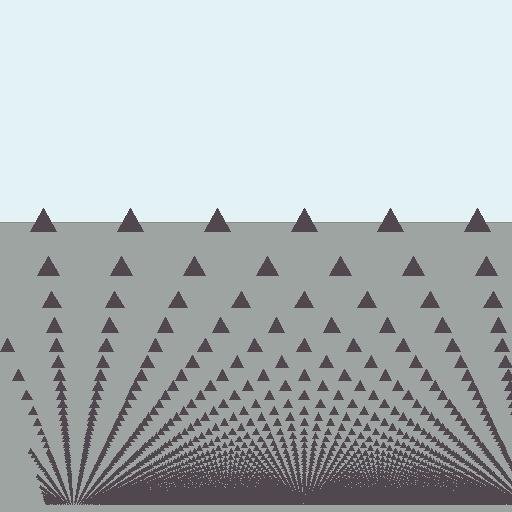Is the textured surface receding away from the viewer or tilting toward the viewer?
The surface appears to tilt toward the viewer. Texture elements get larger and sparser toward the top.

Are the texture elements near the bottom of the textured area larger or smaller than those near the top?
Smaller. The gradient is inverted — elements near the bottom are smaller and denser.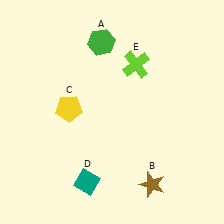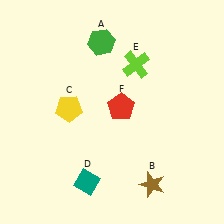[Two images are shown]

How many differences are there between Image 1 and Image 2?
There is 1 difference between the two images.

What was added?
A red pentagon (F) was added in Image 2.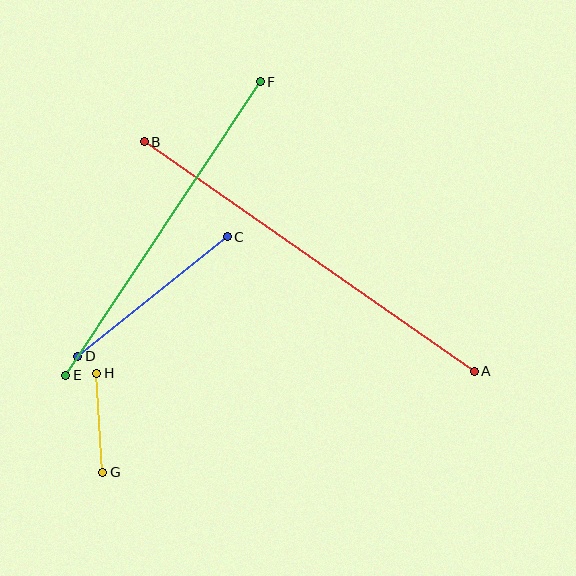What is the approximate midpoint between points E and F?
The midpoint is at approximately (163, 228) pixels.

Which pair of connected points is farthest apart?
Points A and B are farthest apart.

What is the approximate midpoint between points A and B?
The midpoint is at approximately (309, 256) pixels.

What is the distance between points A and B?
The distance is approximately 402 pixels.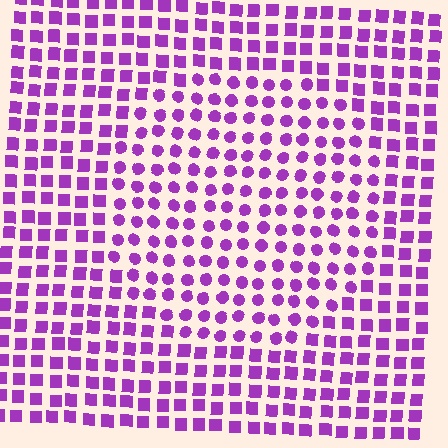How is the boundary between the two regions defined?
The boundary is defined by a change in element shape: circles inside vs. squares outside. All elements share the same color and spacing.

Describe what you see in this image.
The image is filled with small purple elements arranged in a uniform grid. A circle-shaped region contains circles, while the surrounding area contains squares. The boundary is defined purely by the change in element shape.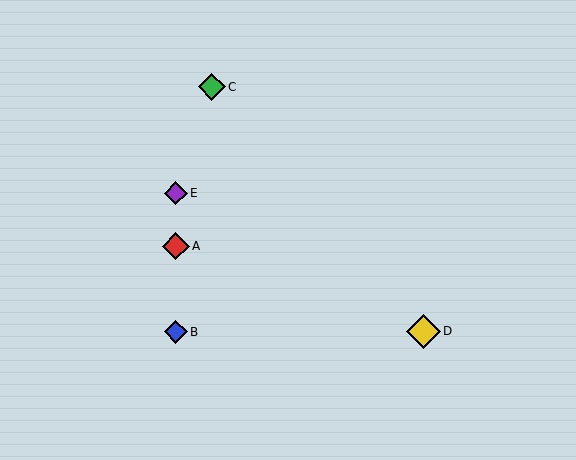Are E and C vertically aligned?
No, E is at x≈176 and C is at x≈212.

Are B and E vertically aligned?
Yes, both are at x≈176.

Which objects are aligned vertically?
Objects A, B, E are aligned vertically.